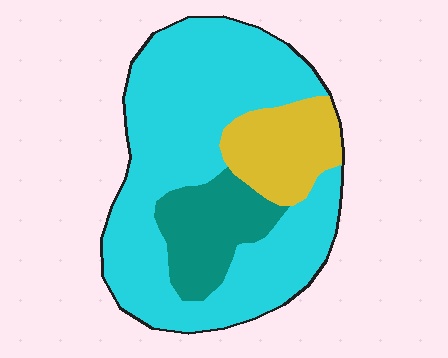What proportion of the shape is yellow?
Yellow takes up about one sixth (1/6) of the shape.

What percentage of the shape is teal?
Teal takes up about one sixth (1/6) of the shape.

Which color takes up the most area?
Cyan, at roughly 70%.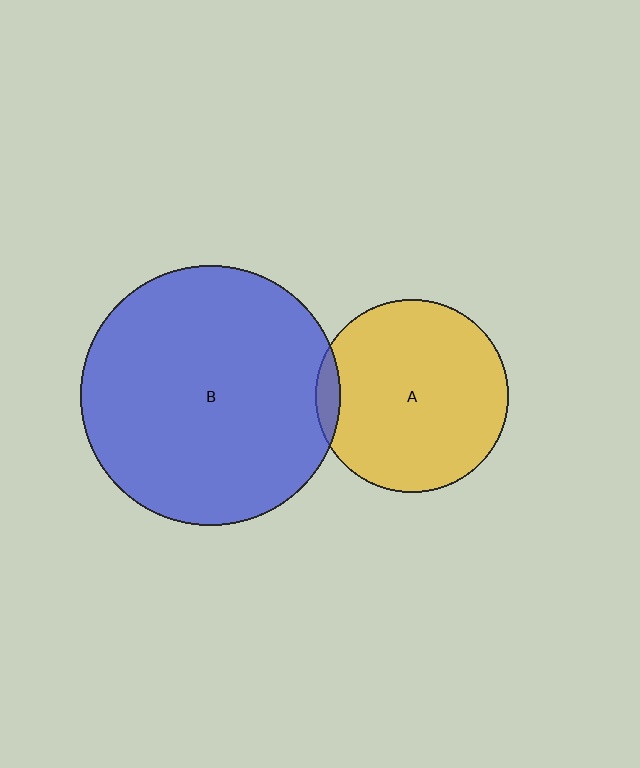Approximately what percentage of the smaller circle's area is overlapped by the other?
Approximately 5%.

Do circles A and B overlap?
Yes.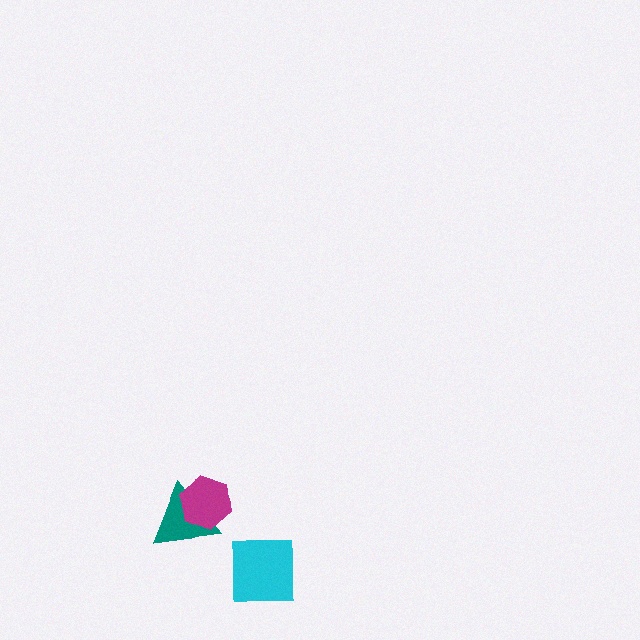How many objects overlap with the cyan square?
0 objects overlap with the cyan square.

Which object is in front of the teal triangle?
The magenta hexagon is in front of the teal triangle.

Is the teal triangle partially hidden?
Yes, it is partially covered by another shape.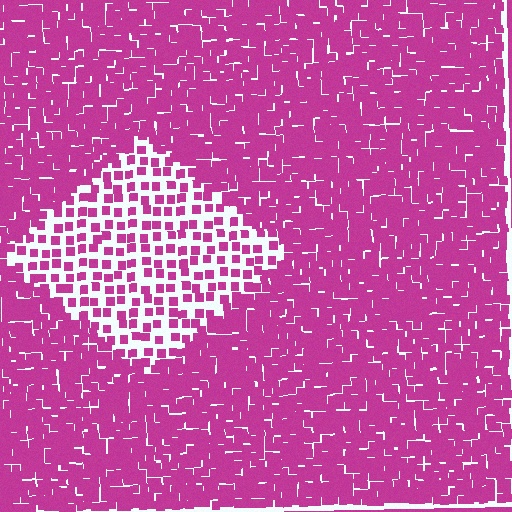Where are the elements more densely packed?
The elements are more densely packed outside the diamond boundary.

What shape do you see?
I see a diamond.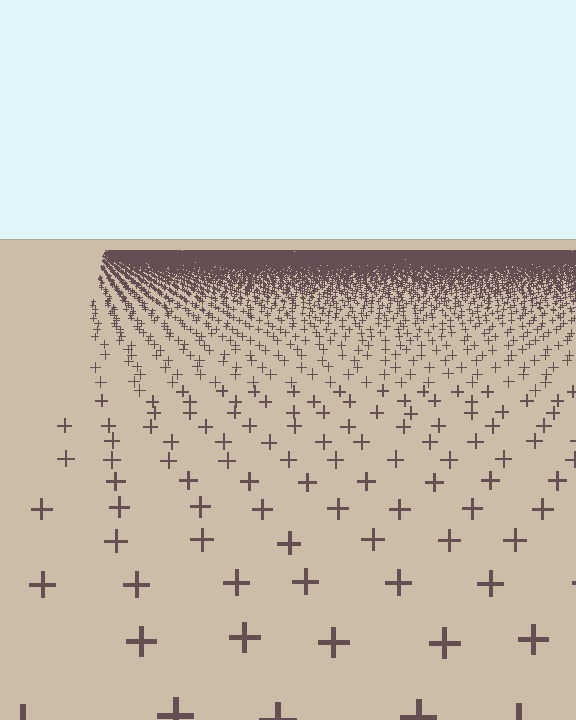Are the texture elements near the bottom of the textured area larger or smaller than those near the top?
Larger. Near the bottom, elements are closer to the viewer and appear at a bigger on-screen size.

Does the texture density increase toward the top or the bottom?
Density increases toward the top.